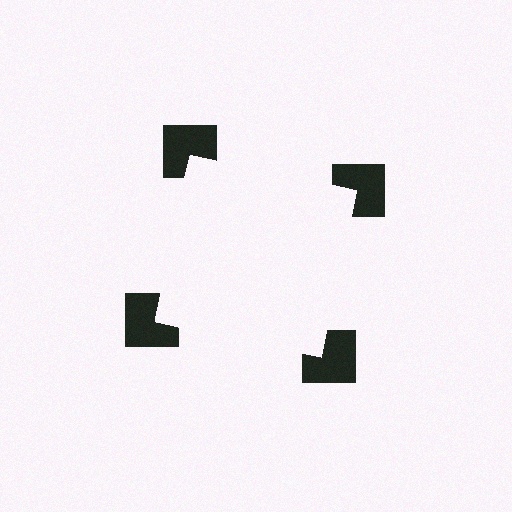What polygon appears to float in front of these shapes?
An illusory square — its edges are inferred from the aligned wedge cuts in the notched squares, not physically drawn.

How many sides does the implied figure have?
4 sides.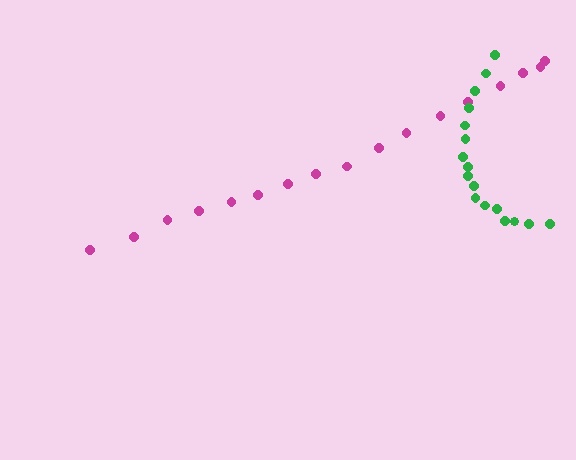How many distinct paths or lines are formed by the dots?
There are 2 distinct paths.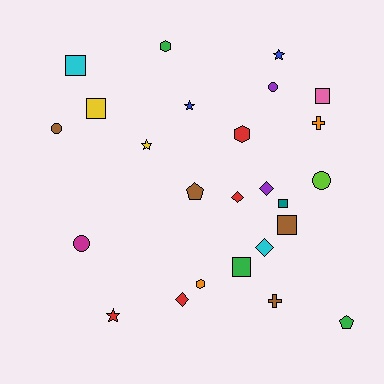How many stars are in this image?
There are 4 stars.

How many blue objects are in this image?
There are 2 blue objects.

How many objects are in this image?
There are 25 objects.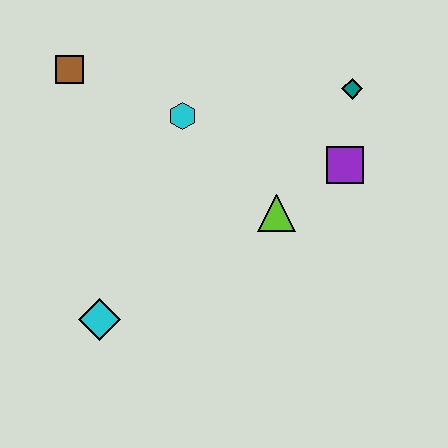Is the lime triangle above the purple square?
No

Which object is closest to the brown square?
The cyan hexagon is closest to the brown square.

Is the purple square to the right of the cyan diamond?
Yes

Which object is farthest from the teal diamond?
The cyan diamond is farthest from the teal diamond.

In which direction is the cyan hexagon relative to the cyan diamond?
The cyan hexagon is above the cyan diamond.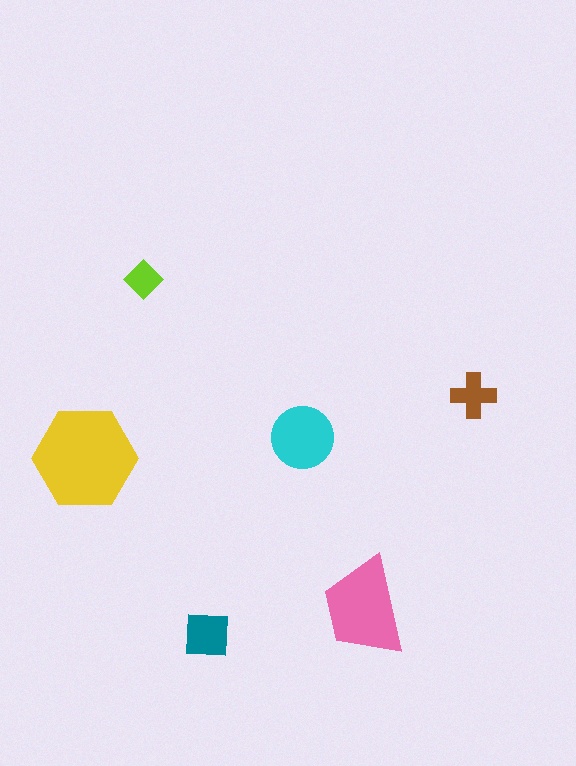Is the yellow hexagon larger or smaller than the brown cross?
Larger.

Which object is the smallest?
The lime diamond.